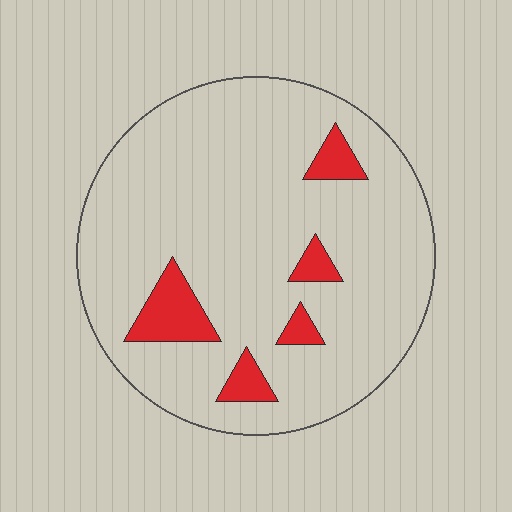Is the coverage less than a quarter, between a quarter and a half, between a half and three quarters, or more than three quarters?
Less than a quarter.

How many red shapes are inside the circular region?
5.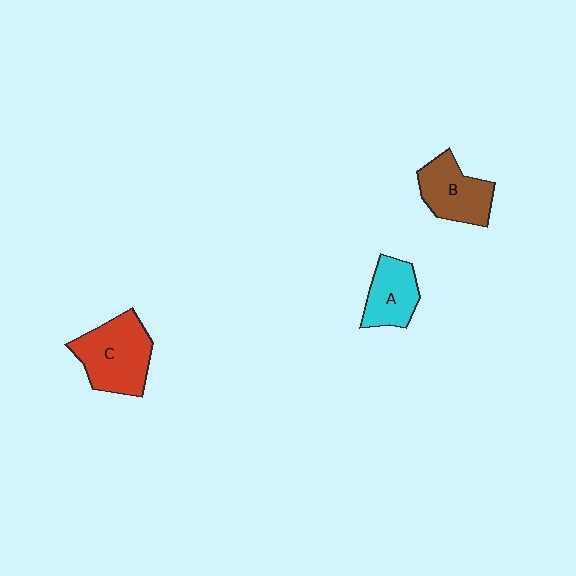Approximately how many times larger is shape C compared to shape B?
Approximately 1.3 times.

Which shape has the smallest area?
Shape A (cyan).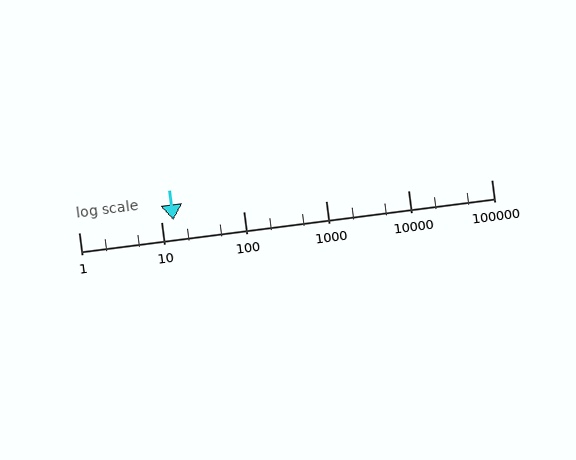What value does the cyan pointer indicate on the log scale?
The pointer indicates approximately 14.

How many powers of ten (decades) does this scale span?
The scale spans 5 decades, from 1 to 100000.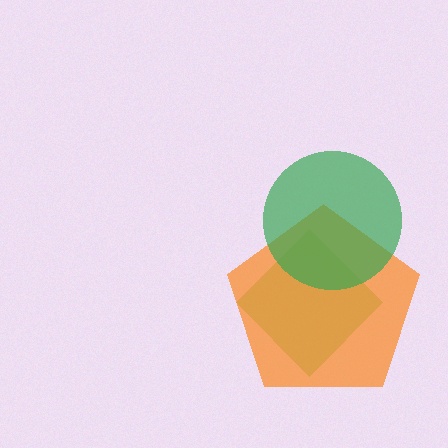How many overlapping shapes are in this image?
There are 3 overlapping shapes in the image.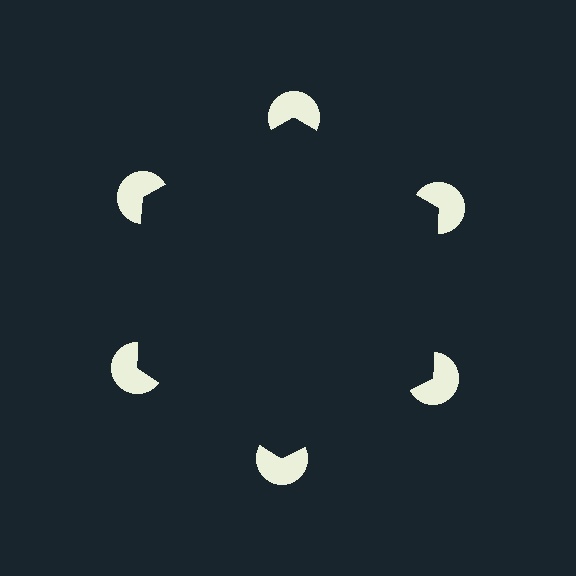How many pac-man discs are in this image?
There are 6 — one at each vertex of the illusory hexagon.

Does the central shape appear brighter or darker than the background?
It typically appears slightly darker than the background, even though no actual brightness change is drawn.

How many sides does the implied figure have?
6 sides.